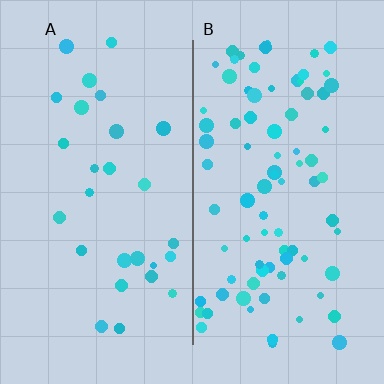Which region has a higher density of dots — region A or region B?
B (the right).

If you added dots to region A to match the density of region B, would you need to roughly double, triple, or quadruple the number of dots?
Approximately triple.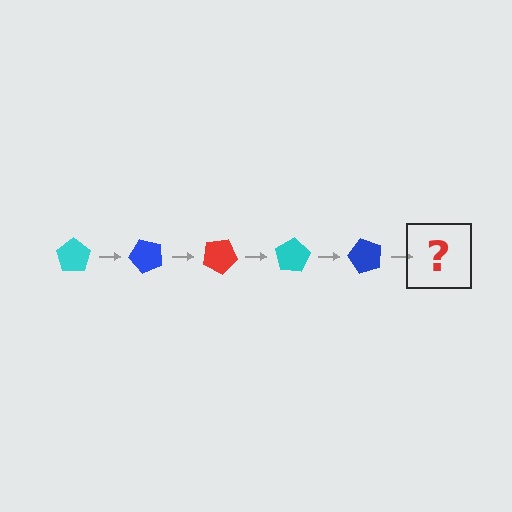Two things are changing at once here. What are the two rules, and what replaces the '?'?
The two rules are that it rotates 50 degrees each step and the color cycles through cyan, blue, and red. The '?' should be a red pentagon, rotated 250 degrees from the start.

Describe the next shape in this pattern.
It should be a red pentagon, rotated 250 degrees from the start.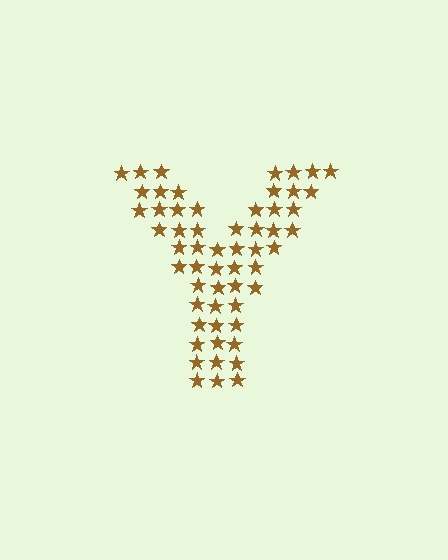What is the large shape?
The large shape is the letter Y.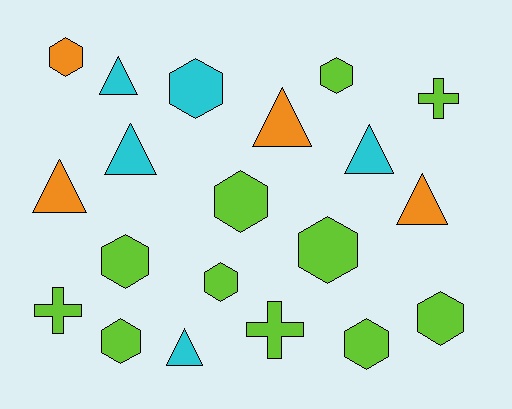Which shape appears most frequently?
Hexagon, with 10 objects.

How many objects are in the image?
There are 20 objects.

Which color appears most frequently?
Lime, with 11 objects.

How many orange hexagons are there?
There is 1 orange hexagon.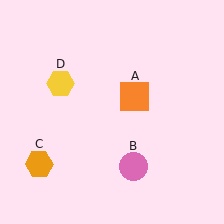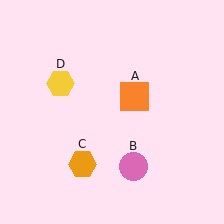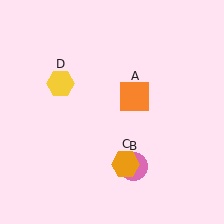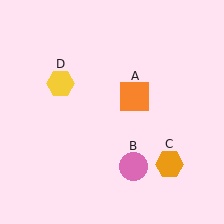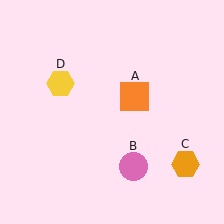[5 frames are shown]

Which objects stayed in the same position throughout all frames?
Orange square (object A) and pink circle (object B) and yellow hexagon (object D) remained stationary.